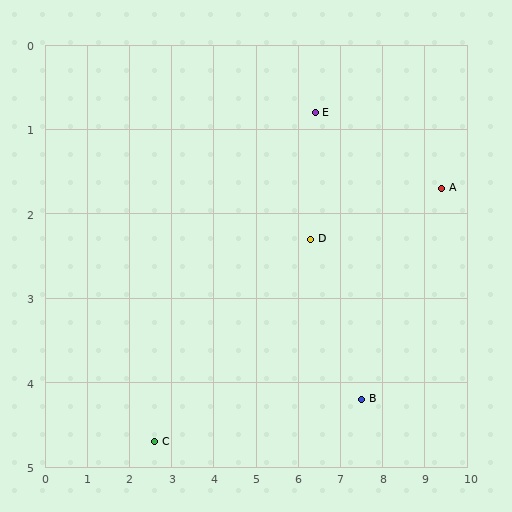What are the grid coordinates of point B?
Point B is at approximately (7.5, 4.2).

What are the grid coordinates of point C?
Point C is at approximately (2.6, 4.7).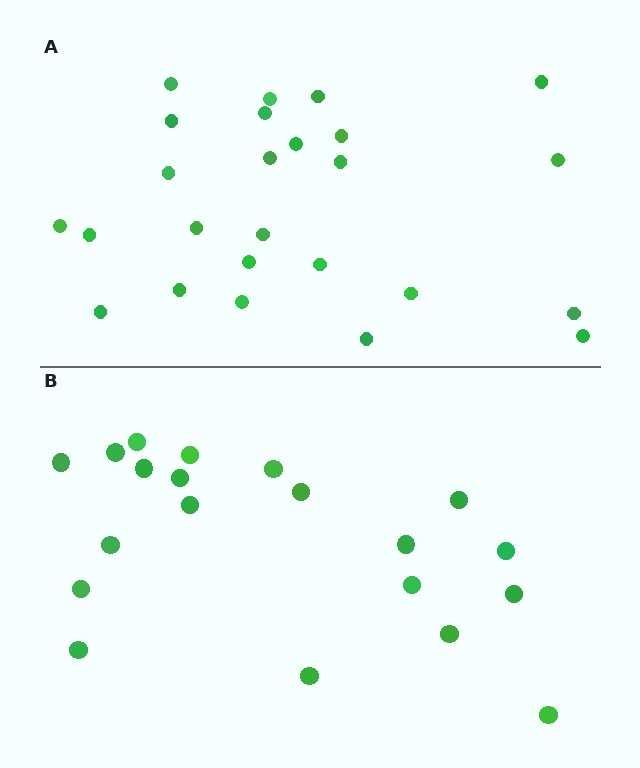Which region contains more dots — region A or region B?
Region A (the top region) has more dots.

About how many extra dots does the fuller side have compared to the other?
Region A has about 5 more dots than region B.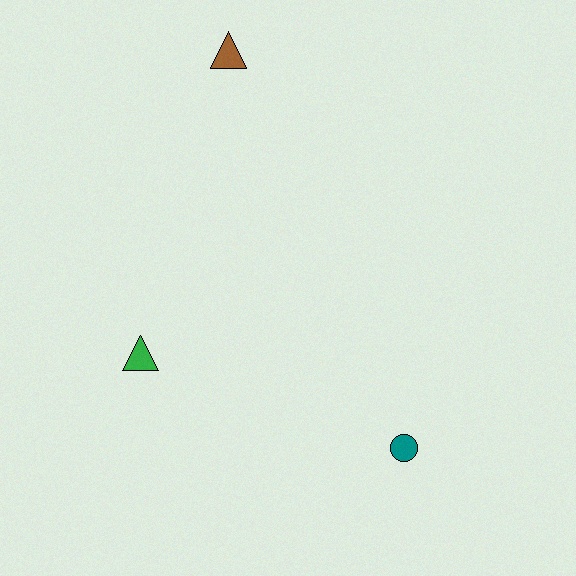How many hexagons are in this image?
There are no hexagons.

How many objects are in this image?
There are 3 objects.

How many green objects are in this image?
There is 1 green object.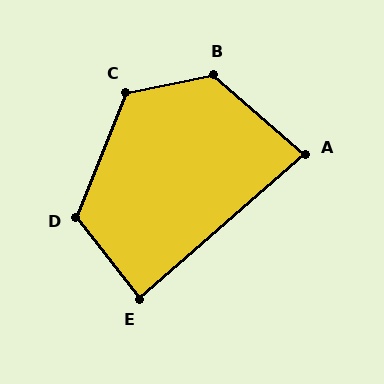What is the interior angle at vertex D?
Approximately 120 degrees (obtuse).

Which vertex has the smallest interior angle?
A, at approximately 82 degrees.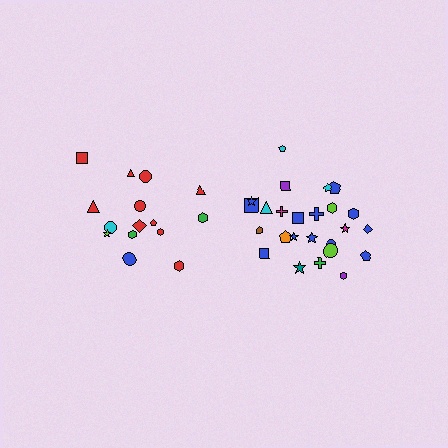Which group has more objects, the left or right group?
The right group.